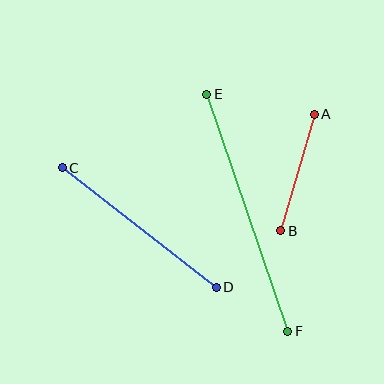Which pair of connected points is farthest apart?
Points E and F are farthest apart.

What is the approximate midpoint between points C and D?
The midpoint is at approximately (139, 228) pixels.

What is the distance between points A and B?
The distance is approximately 121 pixels.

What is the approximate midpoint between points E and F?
The midpoint is at approximately (247, 213) pixels.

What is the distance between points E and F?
The distance is approximately 250 pixels.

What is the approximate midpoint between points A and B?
The midpoint is at approximately (298, 173) pixels.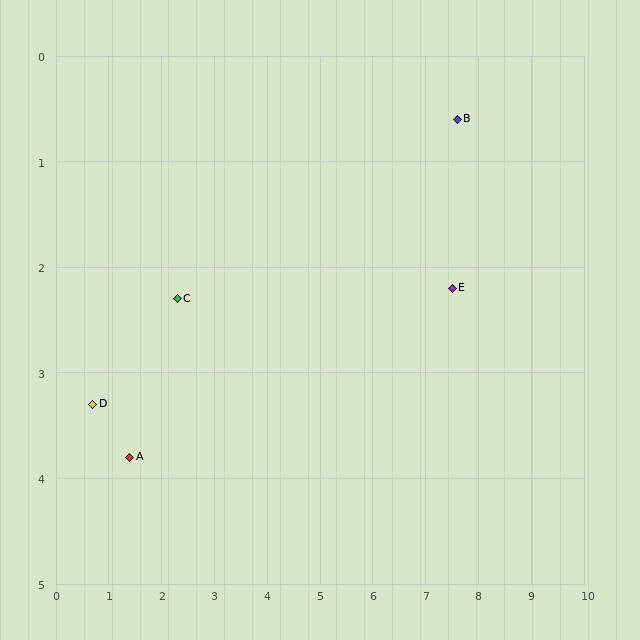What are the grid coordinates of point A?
Point A is at approximately (1.4, 3.8).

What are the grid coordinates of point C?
Point C is at approximately (2.3, 2.3).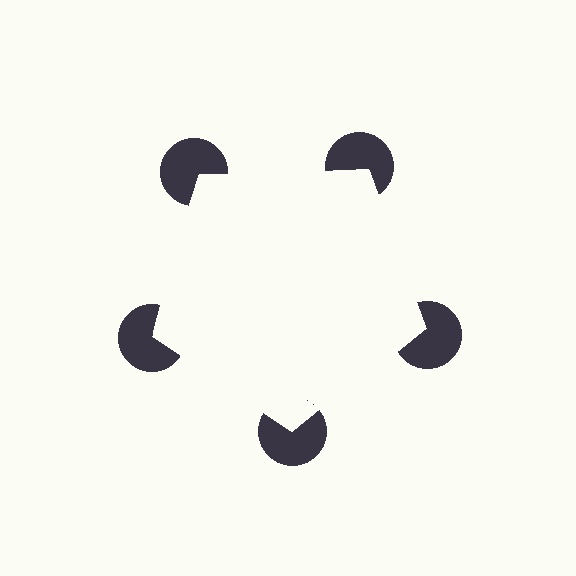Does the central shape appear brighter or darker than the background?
It typically appears slightly brighter than the background, even though no actual brightness change is drawn.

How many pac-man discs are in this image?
There are 5 — one at each vertex of the illusory pentagon.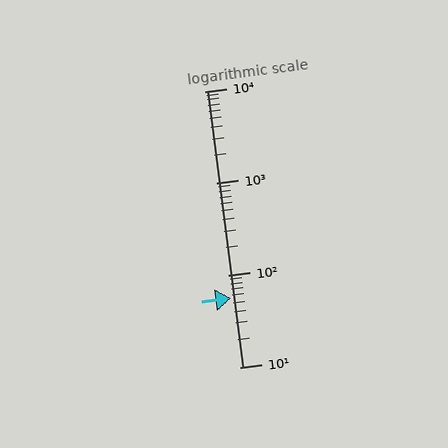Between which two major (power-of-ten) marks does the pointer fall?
The pointer is between 10 and 100.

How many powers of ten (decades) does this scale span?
The scale spans 3 decades, from 10 to 10000.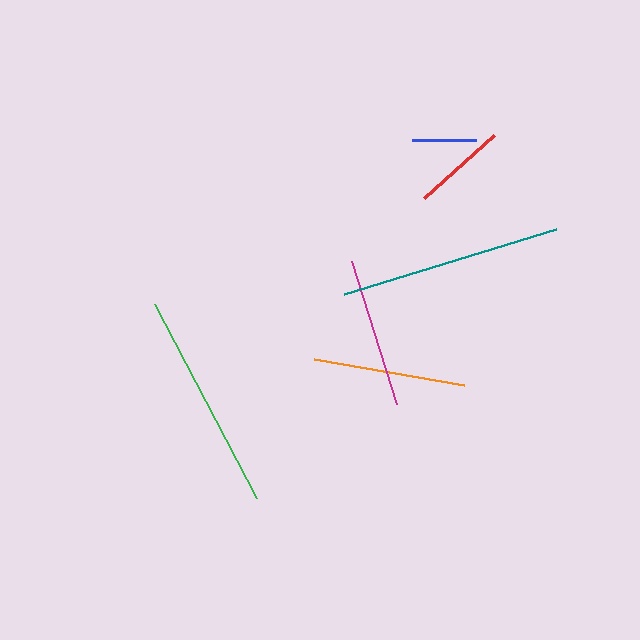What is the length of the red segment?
The red segment is approximately 95 pixels long.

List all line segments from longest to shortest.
From longest to shortest: teal, green, orange, magenta, red, blue.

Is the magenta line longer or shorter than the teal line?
The teal line is longer than the magenta line.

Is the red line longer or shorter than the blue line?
The red line is longer than the blue line.